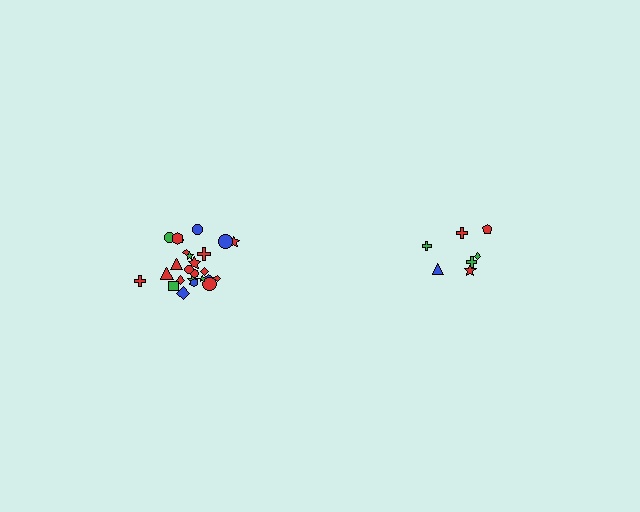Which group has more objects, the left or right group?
The left group.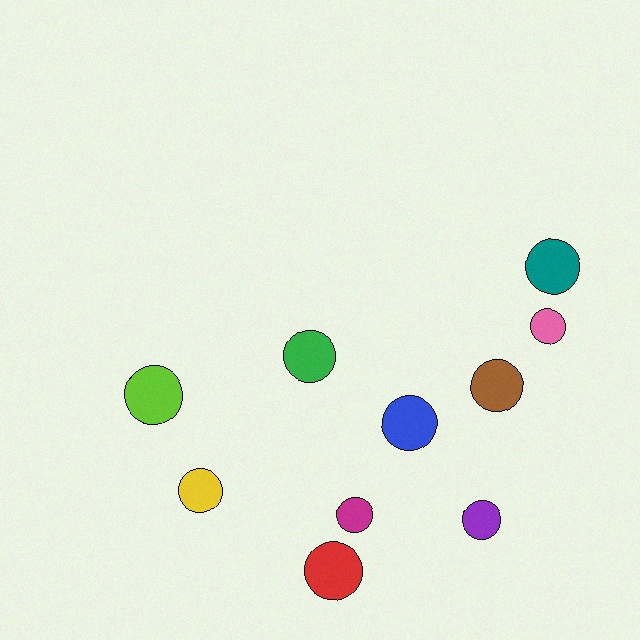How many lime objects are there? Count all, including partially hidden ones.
There is 1 lime object.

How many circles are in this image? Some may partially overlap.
There are 10 circles.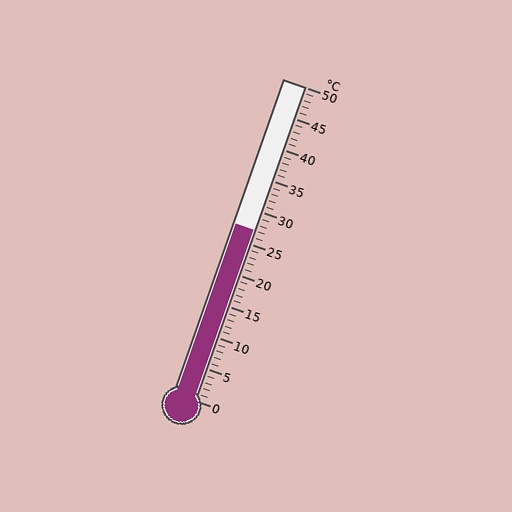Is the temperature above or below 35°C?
The temperature is below 35°C.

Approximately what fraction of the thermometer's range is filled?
The thermometer is filled to approximately 55% of its range.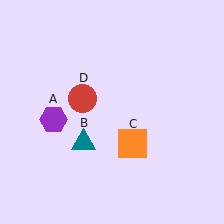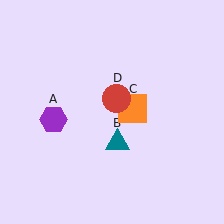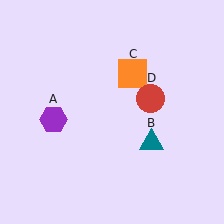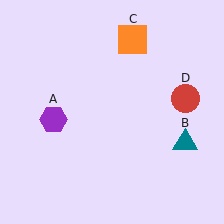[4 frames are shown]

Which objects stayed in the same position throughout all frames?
Purple hexagon (object A) remained stationary.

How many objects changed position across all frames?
3 objects changed position: teal triangle (object B), orange square (object C), red circle (object D).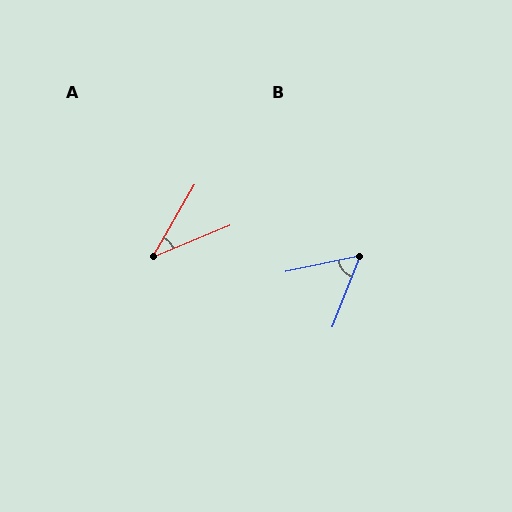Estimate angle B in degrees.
Approximately 57 degrees.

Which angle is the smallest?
A, at approximately 38 degrees.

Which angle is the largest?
B, at approximately 57 degrees.